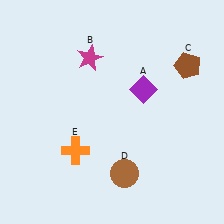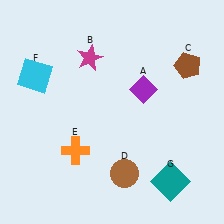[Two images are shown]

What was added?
A cyan square (F), a teal square (G) were added in Image 2.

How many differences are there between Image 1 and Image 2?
There are 2 differences between the two images.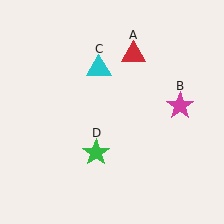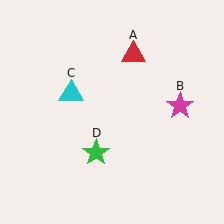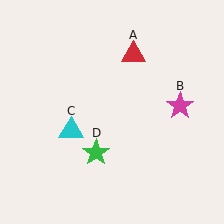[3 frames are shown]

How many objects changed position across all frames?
1 object changed position: cyan triangle (object C).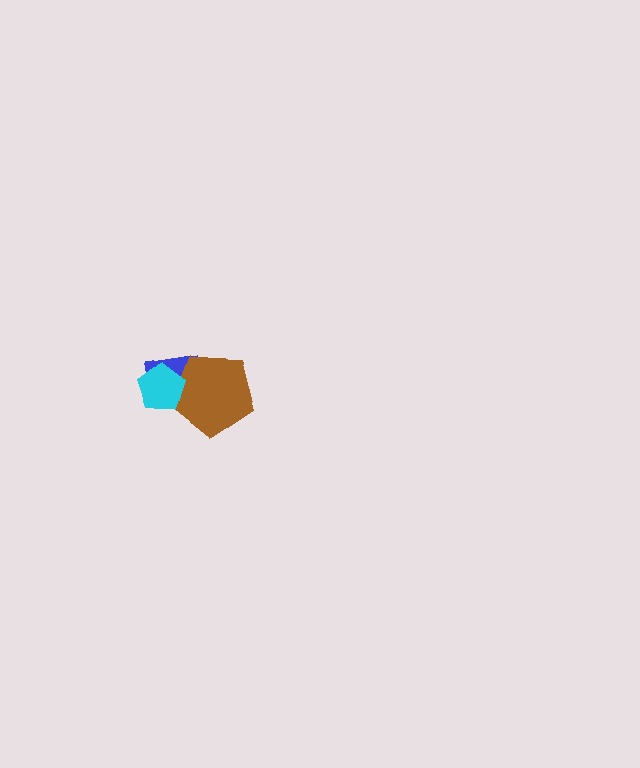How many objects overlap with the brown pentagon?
2 objects overlap with the brown pentagon.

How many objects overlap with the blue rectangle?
2 objects overlap with the blue rectangle.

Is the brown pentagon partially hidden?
Yes, it is partially covered by another shape.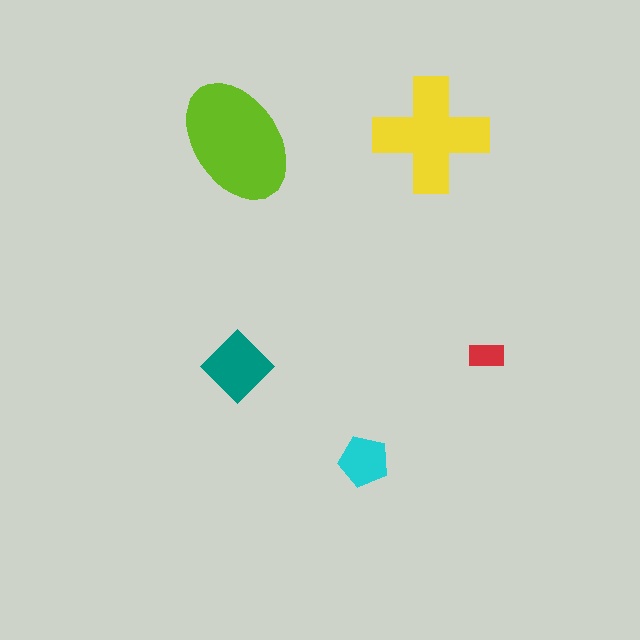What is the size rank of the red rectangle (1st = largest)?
5th.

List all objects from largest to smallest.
The lime ellipse, the yellow cross, the teal diamond, the cyan pentagon, the red rectangle.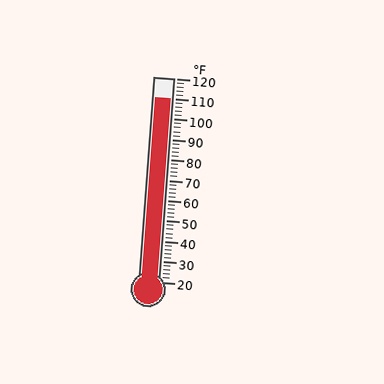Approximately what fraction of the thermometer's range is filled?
The thermometer is filled to approximately 90% of its range.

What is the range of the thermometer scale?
The thermometer scale ranges from 20°F to 120°F.